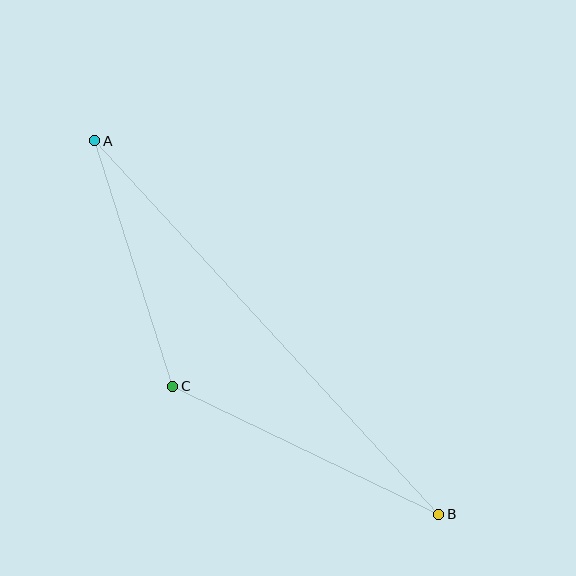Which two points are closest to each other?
Points A and C are closest to each other.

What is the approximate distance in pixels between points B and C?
The distance between B and C is approximately 295 pixels.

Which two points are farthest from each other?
Points A and B are farthest from each other.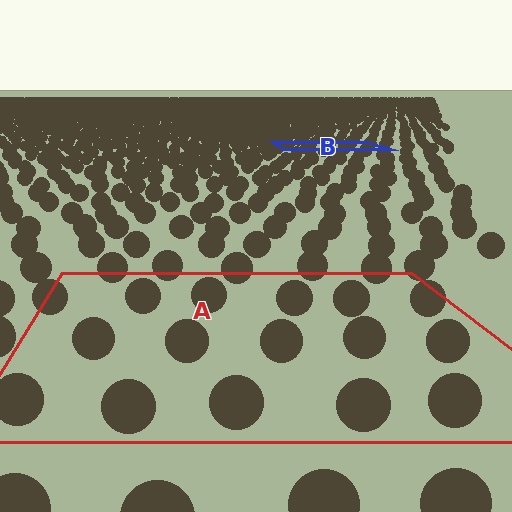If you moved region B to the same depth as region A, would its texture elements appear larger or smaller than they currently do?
They would appear larger. At a closer depth, the same texture elements are projected at a bigger on-screen size.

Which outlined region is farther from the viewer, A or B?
Region B is farther from the viewer — the texture elements inside it appear smaller and more densely packed.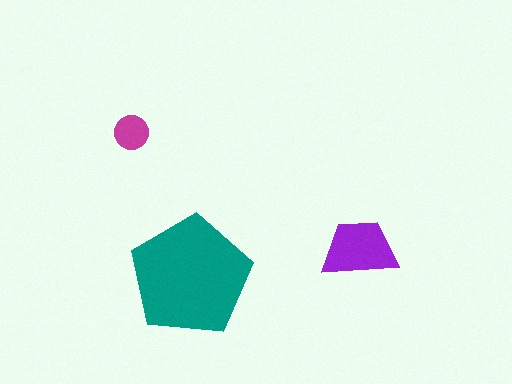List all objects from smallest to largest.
The magenta circle, the purple trapezoid, the teal pentagon.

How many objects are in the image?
There are 3 objects in the image.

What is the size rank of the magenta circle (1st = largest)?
3rd.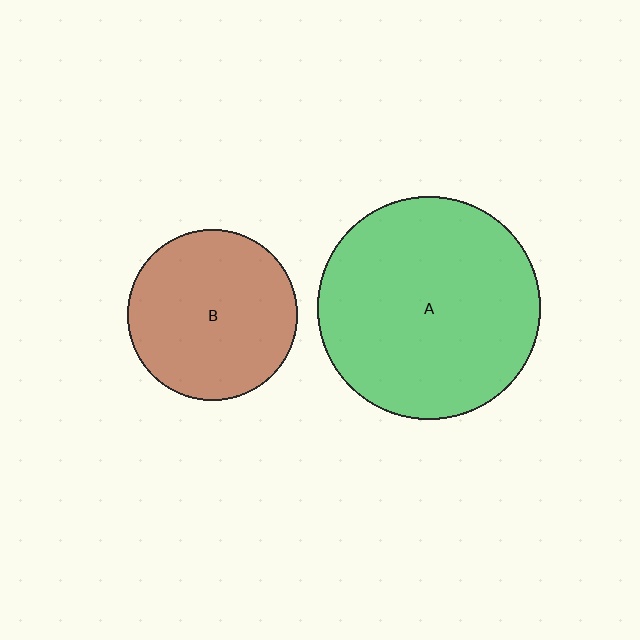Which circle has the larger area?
Circle A (green).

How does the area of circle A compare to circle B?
Approximately 1.7 times.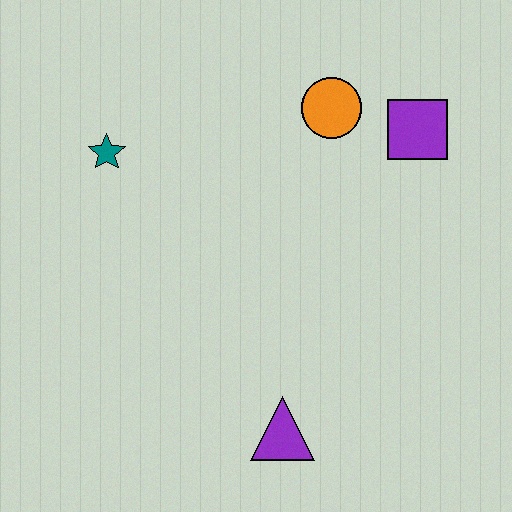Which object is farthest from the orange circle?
The purple triangle is farthest from the orange circle.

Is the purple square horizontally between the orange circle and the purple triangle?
No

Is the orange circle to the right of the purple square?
No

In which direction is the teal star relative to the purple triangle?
The teal star is above the purple triangle.